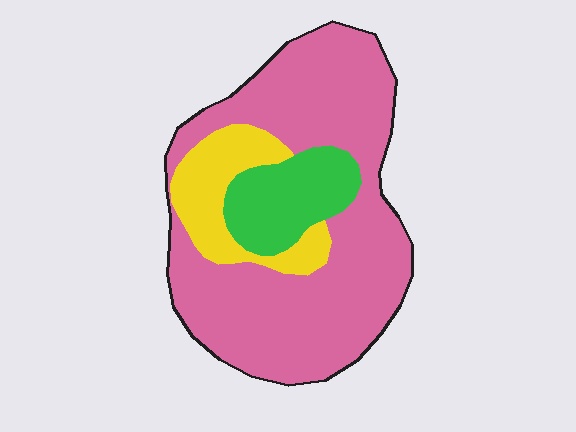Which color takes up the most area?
Pink, at roughly 70%.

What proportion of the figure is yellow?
Yellow takes up about one sixth (1/6) of the figure.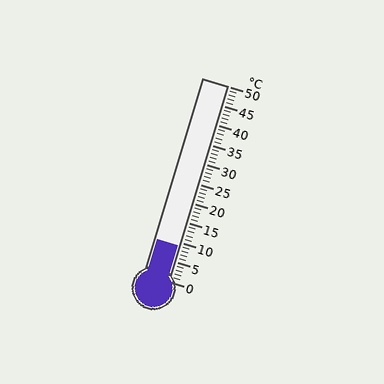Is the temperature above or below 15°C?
The temperature is below 15°C.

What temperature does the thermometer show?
The thermometer shows approximately 9°C.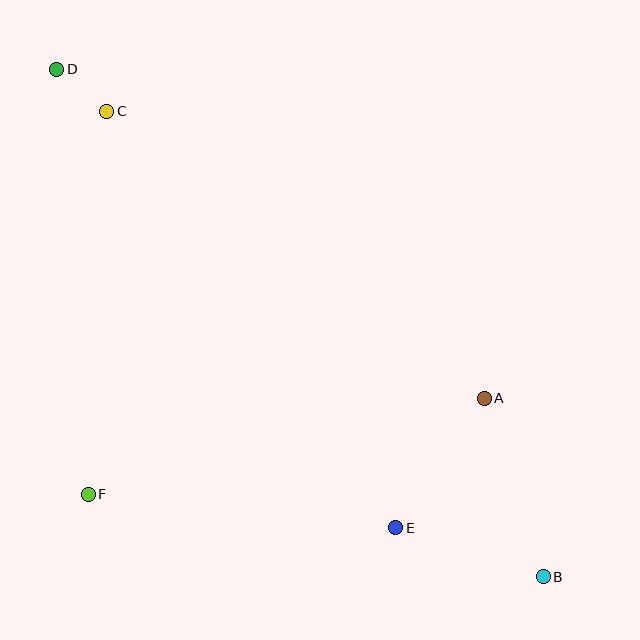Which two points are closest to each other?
Points C and D are closest to each other.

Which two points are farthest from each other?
Points B and D are farthest from each other.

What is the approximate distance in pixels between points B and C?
The distance between B and C is approximately 638 pixels.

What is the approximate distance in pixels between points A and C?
The distance between A and C is approximately 474 pixels.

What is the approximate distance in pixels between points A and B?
The distance between A and B is approximately 188 pixels.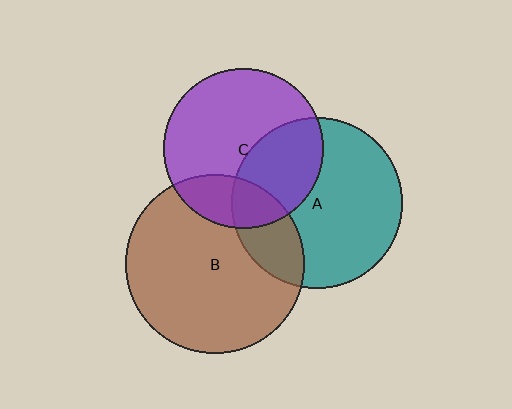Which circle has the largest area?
Circle B (brown).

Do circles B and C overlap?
Yes.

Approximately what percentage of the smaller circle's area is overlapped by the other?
Approximately 20%.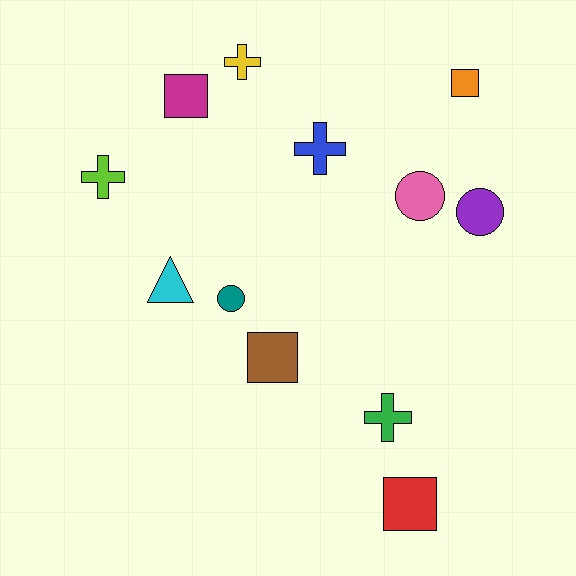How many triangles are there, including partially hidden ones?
There is 1 triangle.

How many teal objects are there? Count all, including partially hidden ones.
There is 1 teal object.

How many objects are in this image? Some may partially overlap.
There are 12 objects.